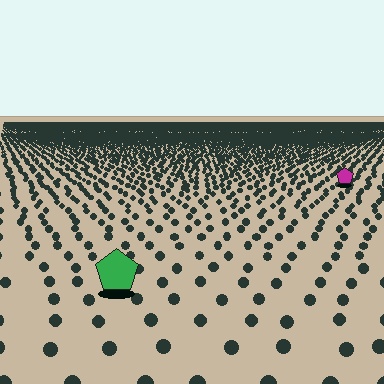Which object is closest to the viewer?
The green pentagon is closest. The texture marks near it are larger and more spread out.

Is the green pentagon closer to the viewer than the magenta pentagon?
Yes. The green pentagon is closer — you can tell from the texture gradient: the ground texture is coarser near it.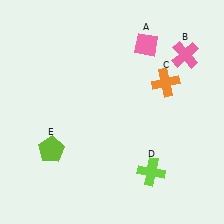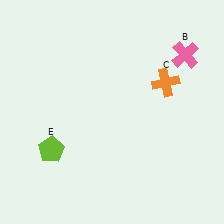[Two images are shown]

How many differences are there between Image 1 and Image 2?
There are 2 differences between the two images.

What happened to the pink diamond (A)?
The pink diamond (A) was removed in Image 2. It was in the top-right area of Image 1.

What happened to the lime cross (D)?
The lime cross (D) was removed in Image 2. It was in the bottom-right area of Image 1.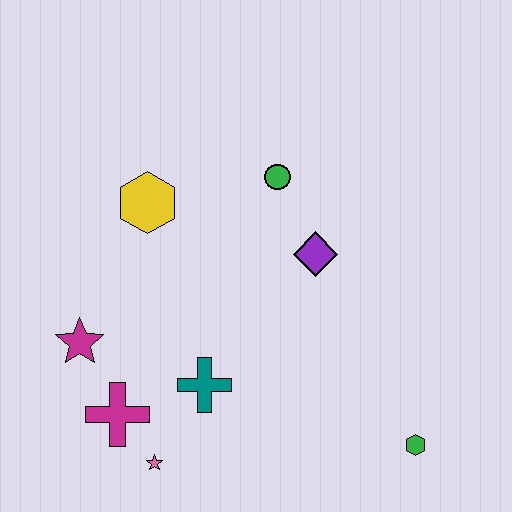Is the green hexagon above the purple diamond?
No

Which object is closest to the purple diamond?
The green circle is closest to the purple diamond.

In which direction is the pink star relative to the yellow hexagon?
The pink star is below the yellow hexagon.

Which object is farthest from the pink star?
The green circle is farthest from the pink star.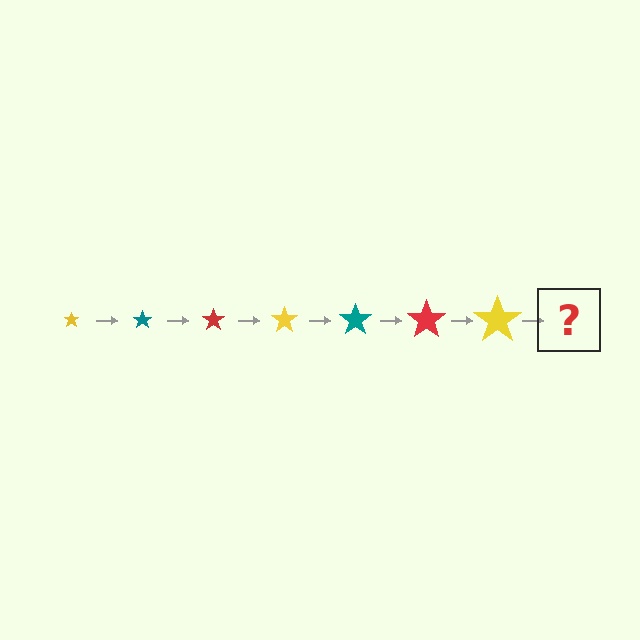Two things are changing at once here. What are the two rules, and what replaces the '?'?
The two rules are that the star grows larger each step and the color cycles through yellow, teal, and red. The '?' should be a teal star, larger than the previous one.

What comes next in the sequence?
The next element should be a teal star, larger than the previous one.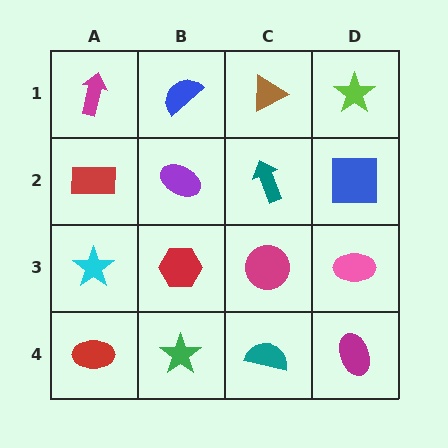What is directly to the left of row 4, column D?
A teal semicircle.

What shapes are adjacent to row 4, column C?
A magenta circle (row 3, column C), a green star (row 4, column B), a magenta ellipse (row 4, column D).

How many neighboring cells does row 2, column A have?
3.